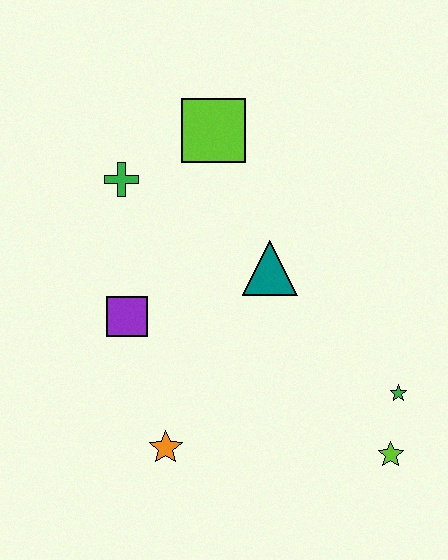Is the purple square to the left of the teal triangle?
Yes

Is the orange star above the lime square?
No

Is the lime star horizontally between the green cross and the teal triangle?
No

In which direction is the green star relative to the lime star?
The green star is above the lime star.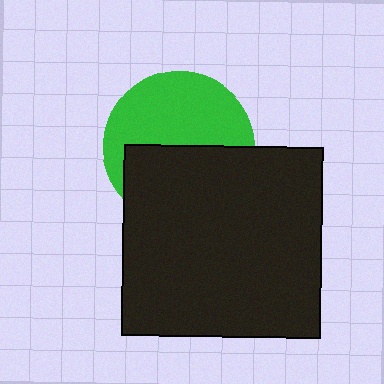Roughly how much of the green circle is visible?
About half of it is visible (roughly 53%).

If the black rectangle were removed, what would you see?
You would see the complete green circle.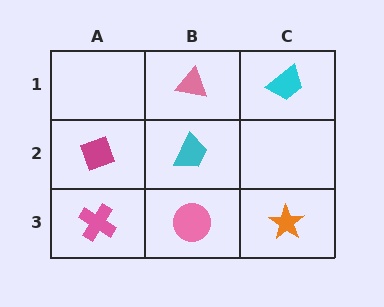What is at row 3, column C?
An orange star.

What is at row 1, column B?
A pink triangle.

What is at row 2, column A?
A magenta diamond.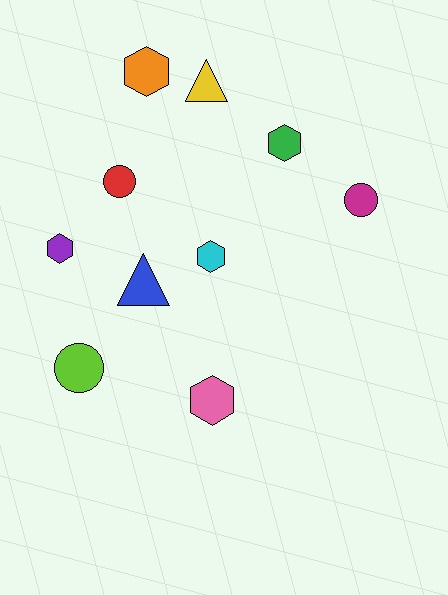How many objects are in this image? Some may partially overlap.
There are 10 objects.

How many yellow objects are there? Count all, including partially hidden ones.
There is 1 yellow object.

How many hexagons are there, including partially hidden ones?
There are 5 hexagons.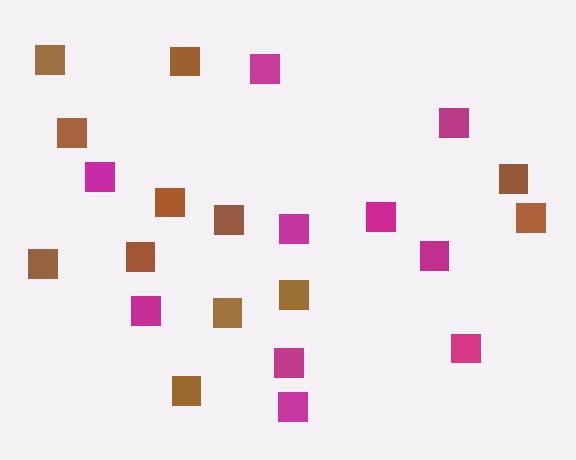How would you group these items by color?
There are 2 groups: one group of magenta squares (10) and one group of brown squares (12).